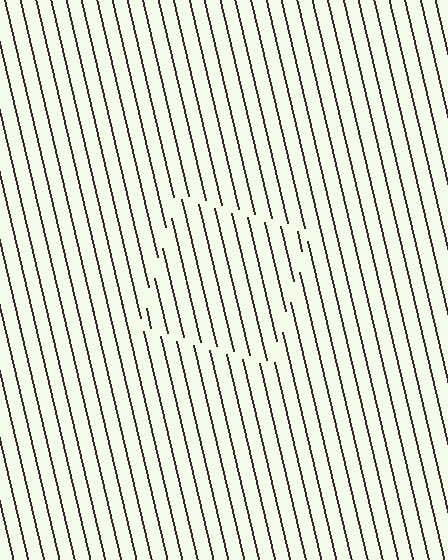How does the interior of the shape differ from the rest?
The interior of the shape contains the same grating, shifted by half a period — the contour is defined by the phase discontinuity where line-ends from the inner and outer gratings abut.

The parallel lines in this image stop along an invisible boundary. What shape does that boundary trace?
An illusory square. The interior of the shape contains the same grating, shifted by half a period — the contour is defined by the phase discontinuity where line-ends from the inner and outer gratings abut.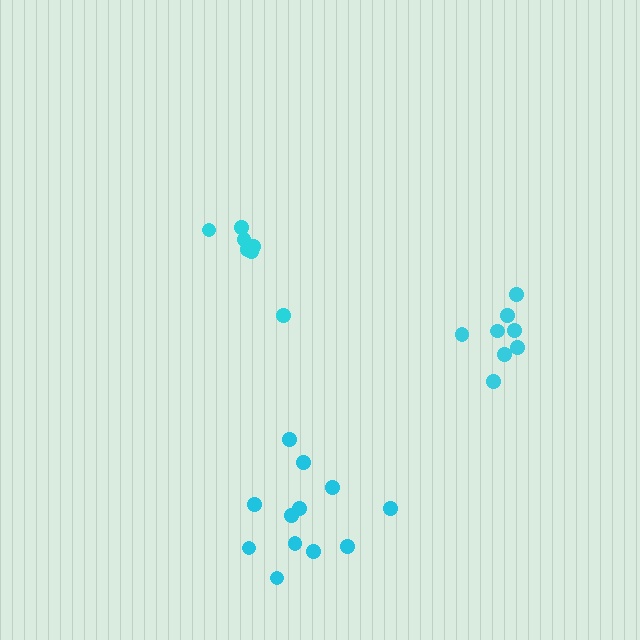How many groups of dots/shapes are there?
There are 3 groups.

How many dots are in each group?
Group 1: 8 dots, Group 2: 7 dots, Group 3: 12 dots (27 total).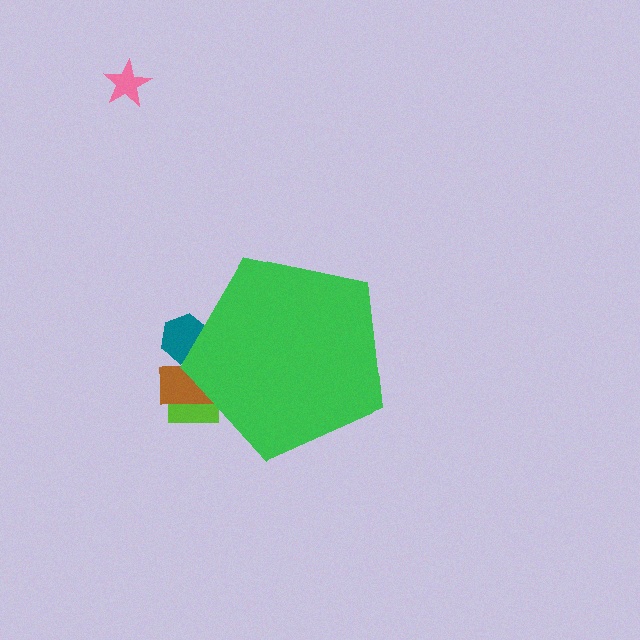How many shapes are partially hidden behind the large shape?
3 shapes are partially hidden.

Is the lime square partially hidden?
Yes, the lime square is partially hidden behind the green pentagon.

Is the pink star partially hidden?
No, the pink star is fully visible.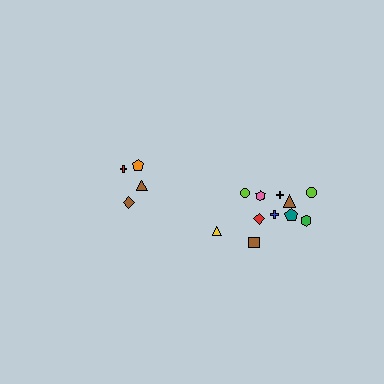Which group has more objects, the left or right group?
The right group.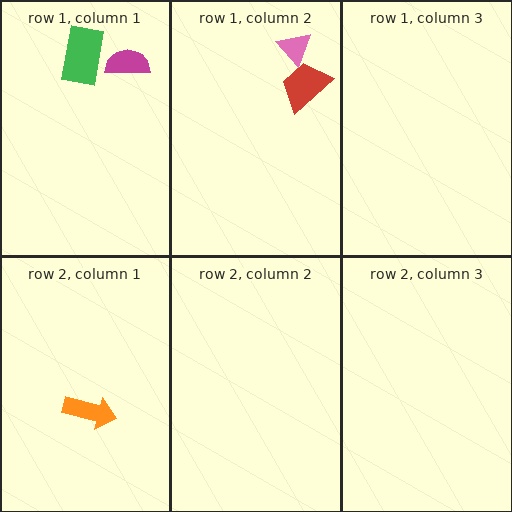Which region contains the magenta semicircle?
The row 1, column 1 region.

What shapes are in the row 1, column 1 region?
The magenta semicircle, the green rectangle.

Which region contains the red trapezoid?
The row 1, column 2 region.